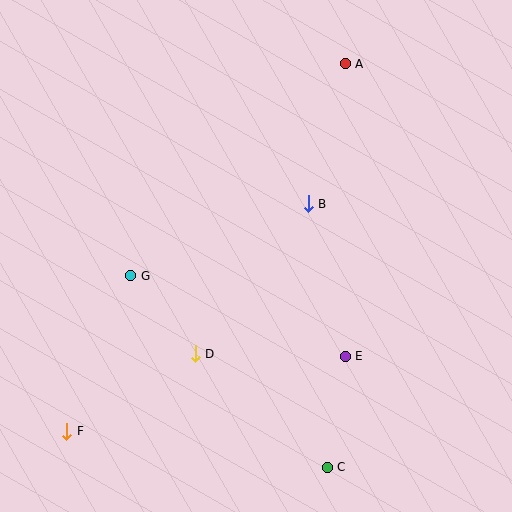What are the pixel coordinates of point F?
Point F is at (67, 431).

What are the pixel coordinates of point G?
Point G is at (131, 276).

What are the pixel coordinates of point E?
Point E is at (345, 356).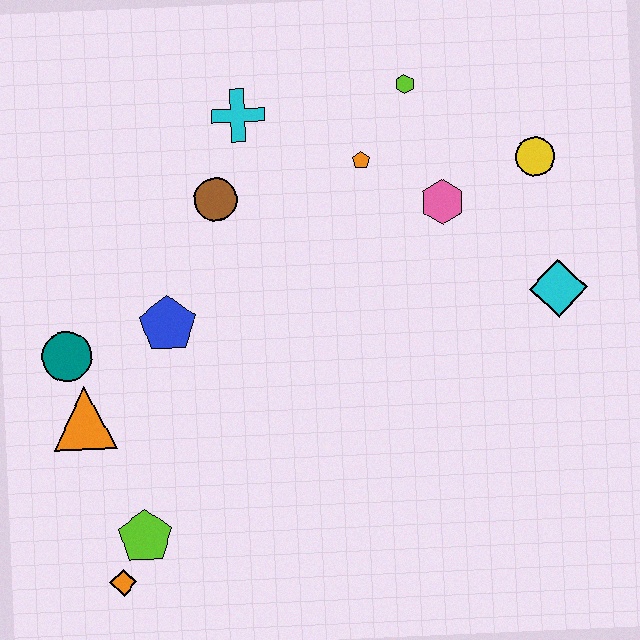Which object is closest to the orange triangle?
The teal circle is closest to the orange triangle.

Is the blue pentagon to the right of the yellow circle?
No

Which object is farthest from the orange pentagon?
The orange diamond is farthest from the orange pentagon.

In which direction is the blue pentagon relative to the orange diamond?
The blue pentagon is above the orange diamond.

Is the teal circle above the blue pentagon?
No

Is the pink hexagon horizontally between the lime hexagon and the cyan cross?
No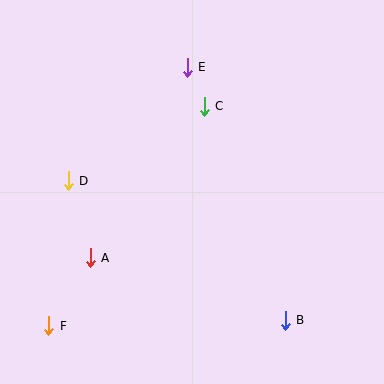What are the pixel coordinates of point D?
Point D is at (68, 181).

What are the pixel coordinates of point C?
Point C is at (204, 106).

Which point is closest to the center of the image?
Point C at (204, 106) is closest to the center.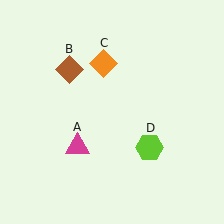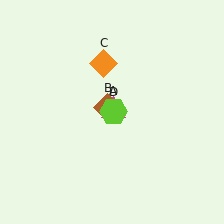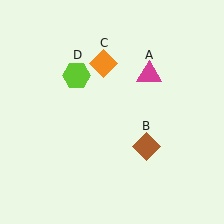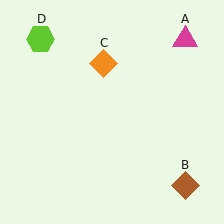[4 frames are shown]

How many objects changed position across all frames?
3 objects changed position: magenta triangle (object A), brown diamond (object B), lime hexagon (object D).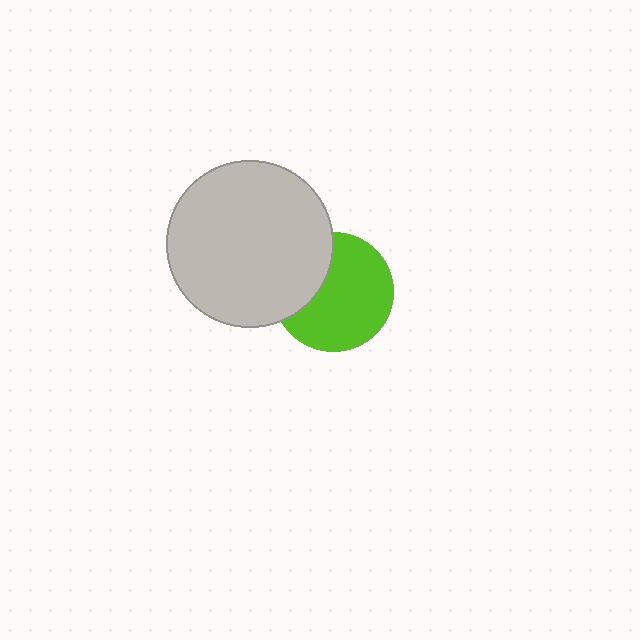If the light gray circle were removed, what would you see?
You would see the complete lime circle.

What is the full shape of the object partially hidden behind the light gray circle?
The partially hidden object is a lime circle.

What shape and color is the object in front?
The object in front is a light gray circle.